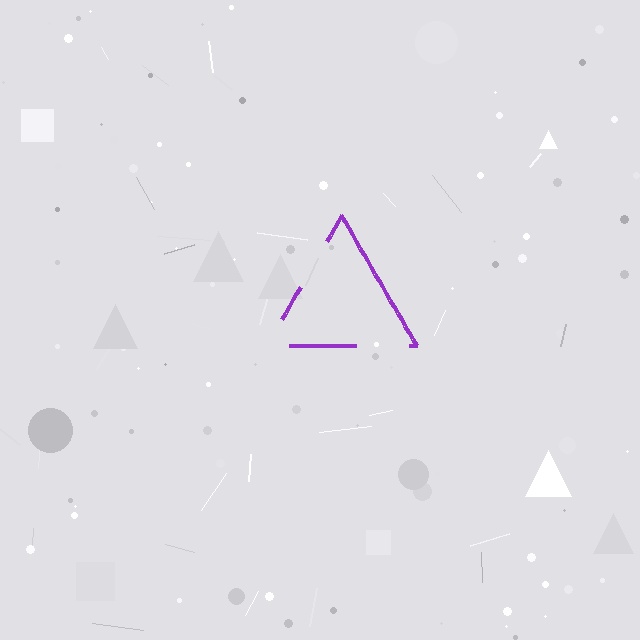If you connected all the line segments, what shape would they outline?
They would outline a triangle.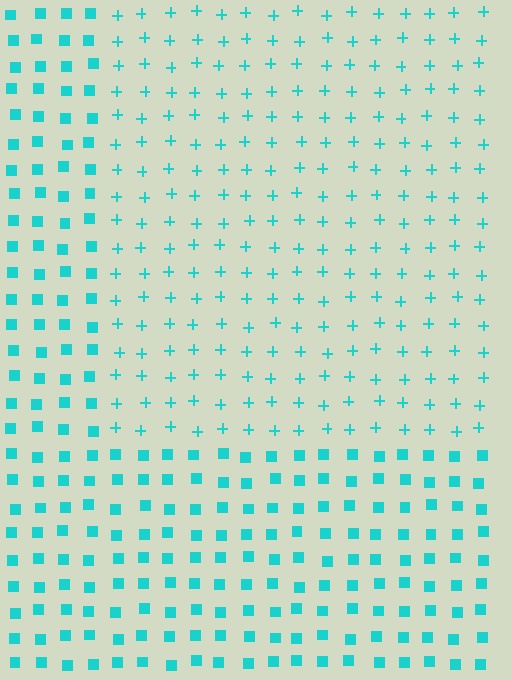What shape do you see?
I see a rectangle.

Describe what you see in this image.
The image is filled with small cyan elements arranged in a uniform grid. A rectangle-shaped region contains plus signs, while the surrounding area contains squares. The boundary is defined purely by the change in element shape.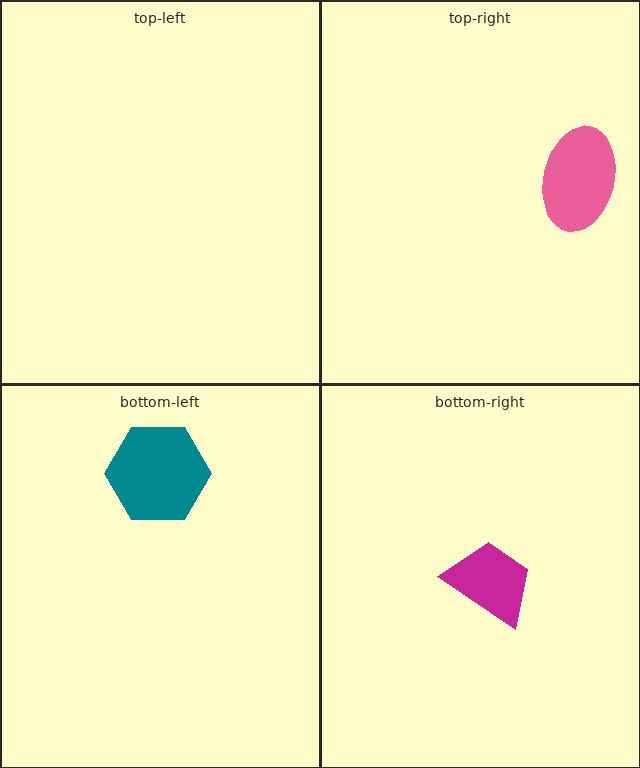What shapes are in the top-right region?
The pink ellipse.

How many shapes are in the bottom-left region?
1.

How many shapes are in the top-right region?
1.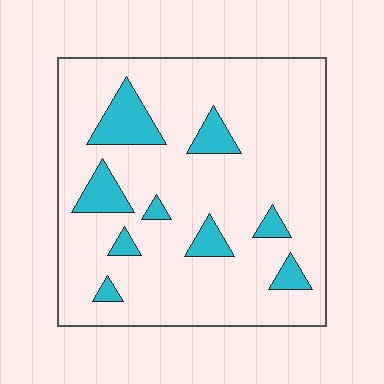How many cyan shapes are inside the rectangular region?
9.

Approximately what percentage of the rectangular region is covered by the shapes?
Approximately 15%.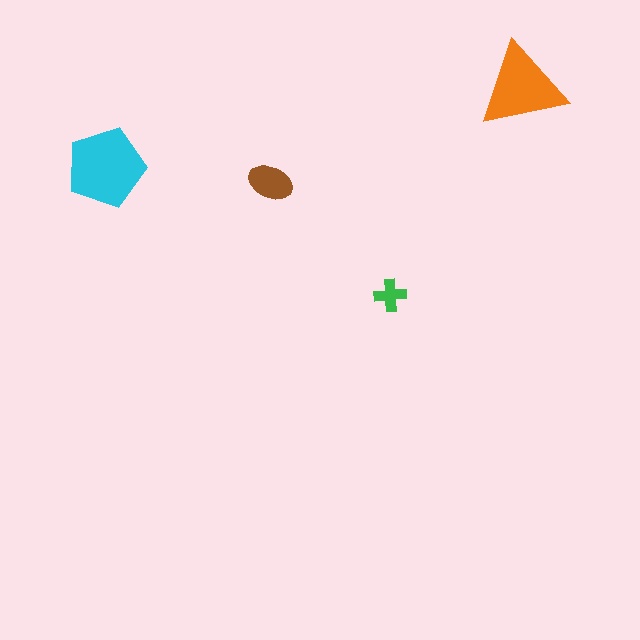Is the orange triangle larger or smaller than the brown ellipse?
Larger.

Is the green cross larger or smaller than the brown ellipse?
Smaller.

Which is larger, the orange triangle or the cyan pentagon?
The cyan pentagon.